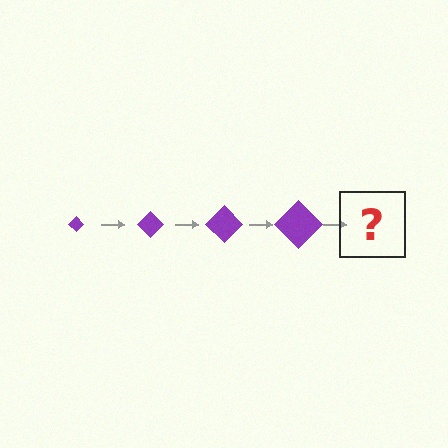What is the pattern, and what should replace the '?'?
The pattern is that the diamond gets progressively larger each step. The '?' should be a purple diamond, larger than the previous one.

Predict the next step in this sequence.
The next step is a purple diamond, larger than the previous one.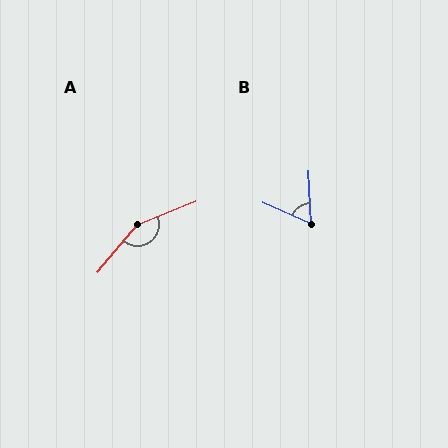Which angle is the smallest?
B, at approximately 63 degrees.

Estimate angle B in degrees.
Approximately 63 degrees.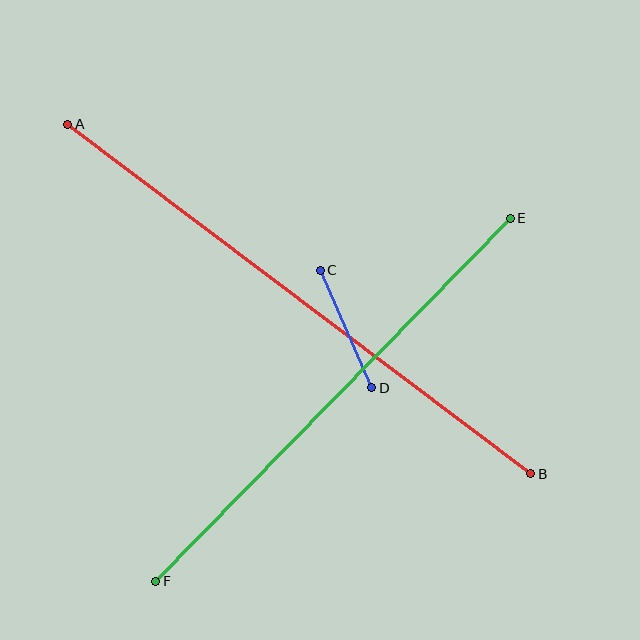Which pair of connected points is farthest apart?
Points A and B are farthest apart.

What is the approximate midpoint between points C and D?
The midpoint is at approximately (346, 329) pixels.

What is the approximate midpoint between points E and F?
The midpoint is at approximately (333, 400) pixels.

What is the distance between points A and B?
The distance is approximately 580 pixels.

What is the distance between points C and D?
The distance is approximately 128 pixels.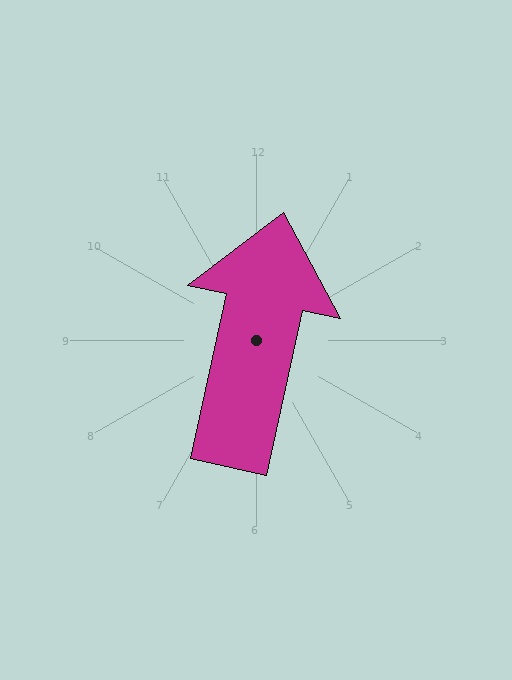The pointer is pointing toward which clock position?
Roughly 12 o'clock.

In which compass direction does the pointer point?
North.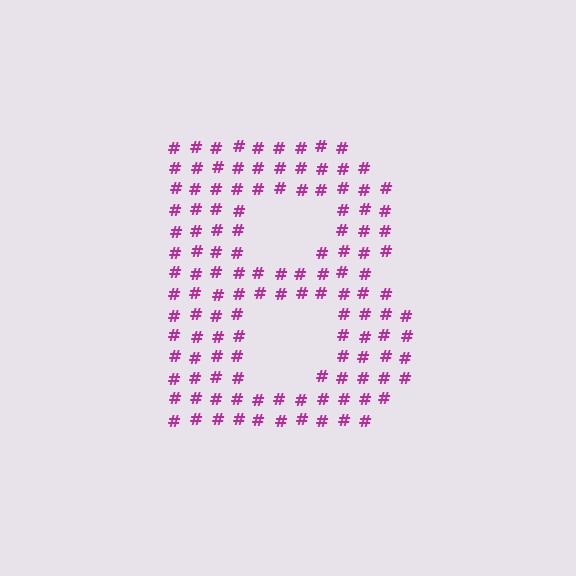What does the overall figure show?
The overall figure shows the letter B.